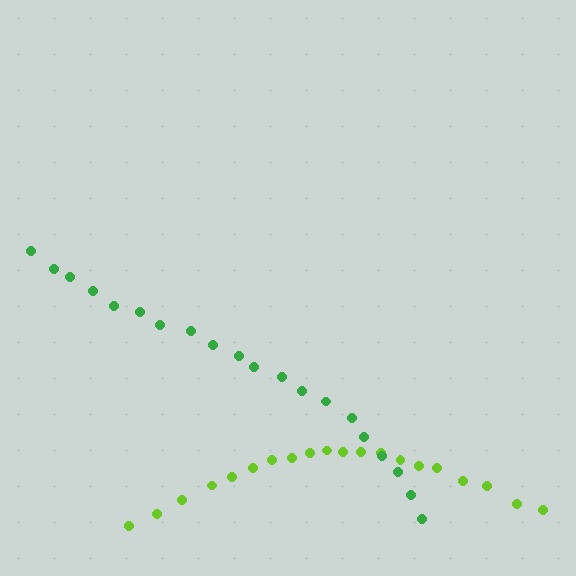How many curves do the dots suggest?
There are 2 distinct paths.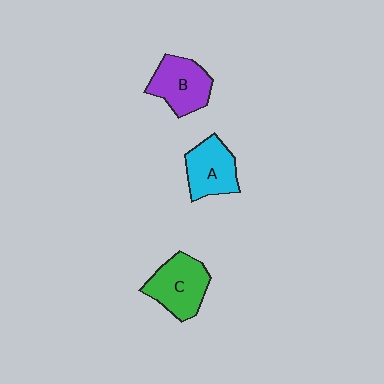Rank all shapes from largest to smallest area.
From largest to smallest: C (green), B (purple), A (cyan).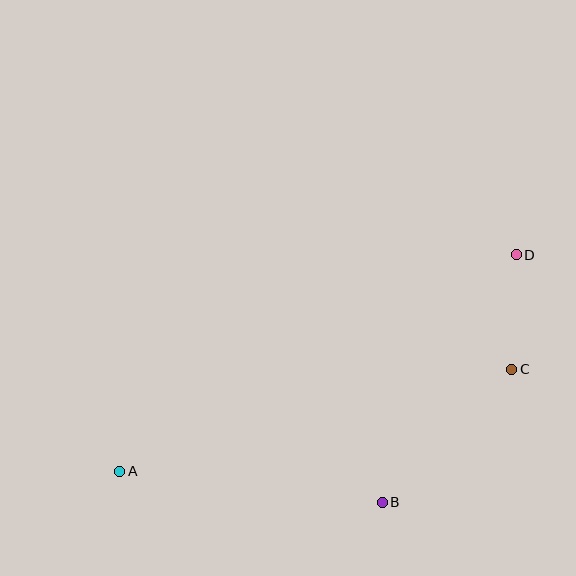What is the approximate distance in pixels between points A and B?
The distance between A and B is approximately 264 pixels.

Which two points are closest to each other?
Points C and D are closest to each other.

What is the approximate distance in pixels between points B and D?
The distance between B and D is approximately 281 pixels.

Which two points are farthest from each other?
Points A and D are farthest from each other.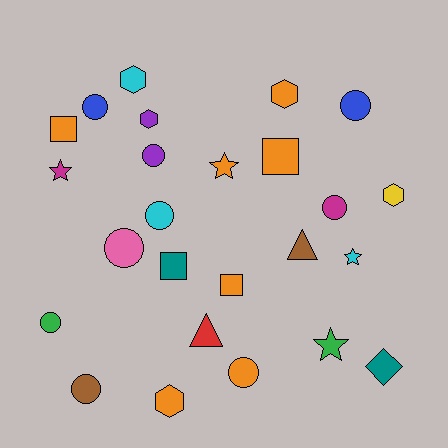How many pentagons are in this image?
There are no pentagons.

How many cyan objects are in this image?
There are 3 cyan objects.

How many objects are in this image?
There are 25 objects.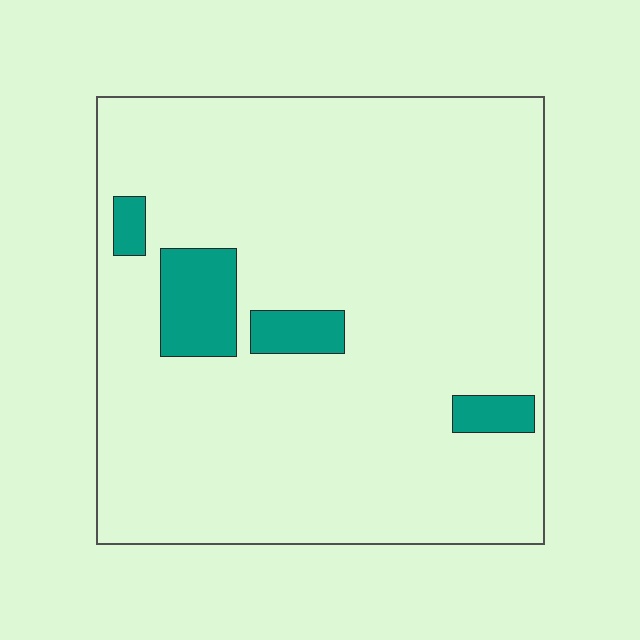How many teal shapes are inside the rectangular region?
4.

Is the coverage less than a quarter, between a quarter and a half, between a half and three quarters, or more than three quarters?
Less than a quarter.